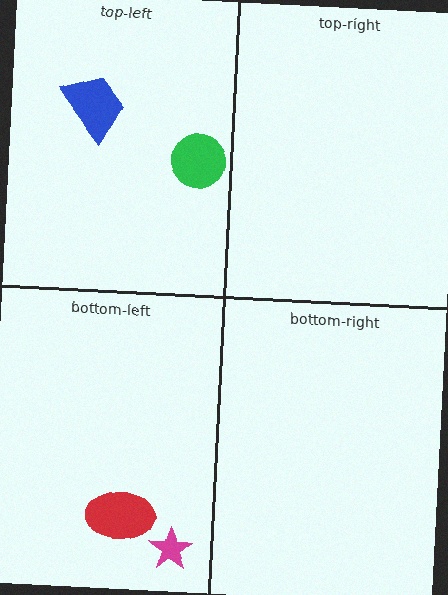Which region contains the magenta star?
The bottom-left region.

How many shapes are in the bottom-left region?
2.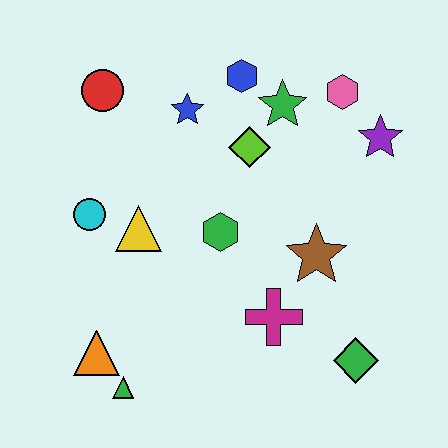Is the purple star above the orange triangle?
Yes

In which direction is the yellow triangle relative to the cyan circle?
The yellow triangle is to the right of the cyan circle.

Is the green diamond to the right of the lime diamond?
Yes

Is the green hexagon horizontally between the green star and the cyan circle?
Yes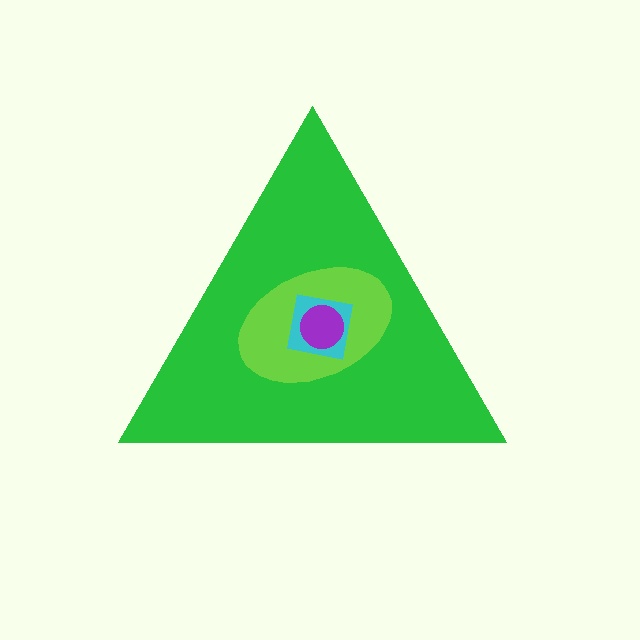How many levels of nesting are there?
4.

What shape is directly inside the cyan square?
The purple circle.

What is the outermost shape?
The green triangle.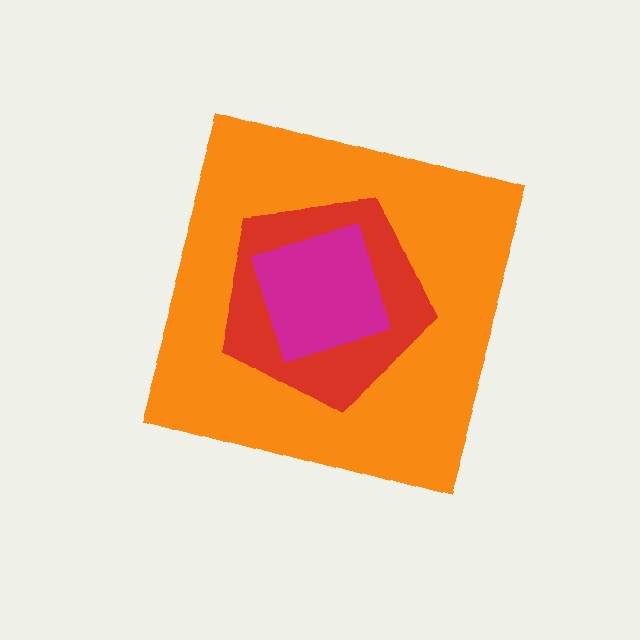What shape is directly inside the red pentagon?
The magenta square.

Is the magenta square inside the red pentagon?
Yes.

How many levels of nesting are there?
3.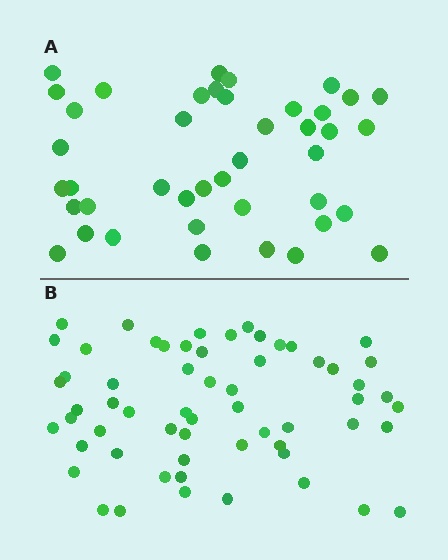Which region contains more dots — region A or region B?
Region B (the bottom region) has more dots.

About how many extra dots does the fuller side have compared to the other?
Region B has approximately 20 more dots than region A.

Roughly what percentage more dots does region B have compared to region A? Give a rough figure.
About 45% more.